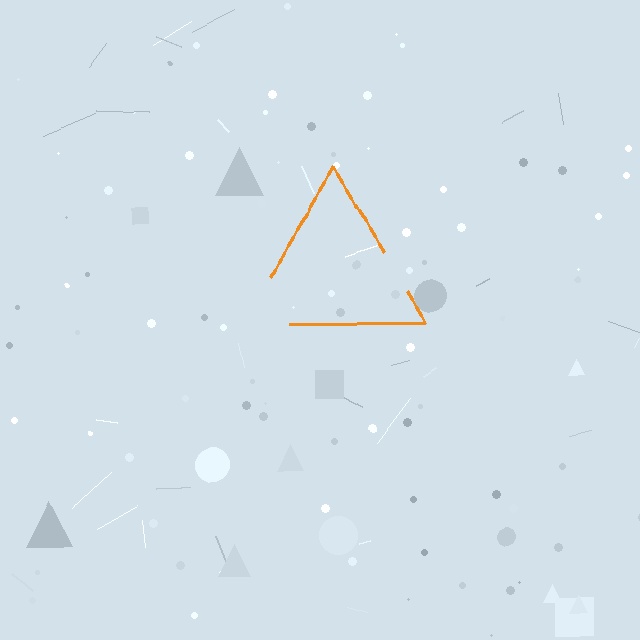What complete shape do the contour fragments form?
The contour fragments form a triangle.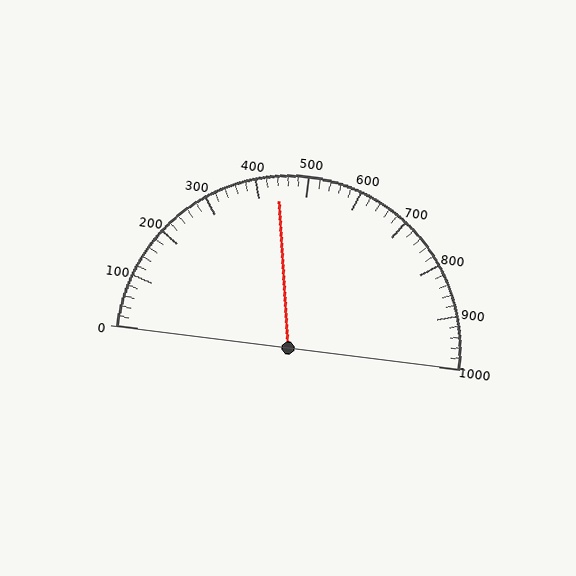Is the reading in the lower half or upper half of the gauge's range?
The reading is in the lower half of the range (0 to 1000).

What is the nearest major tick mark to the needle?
The nearest major tick mark is 400.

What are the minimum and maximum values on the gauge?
The gauge ranges from 0 to 1000.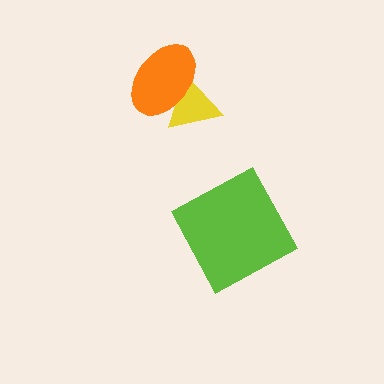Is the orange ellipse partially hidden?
No, no other shape covers it.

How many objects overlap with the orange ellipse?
1 object overlaps with the orange ellipse.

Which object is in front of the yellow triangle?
The orange ellipse is in front of the yellow triangle.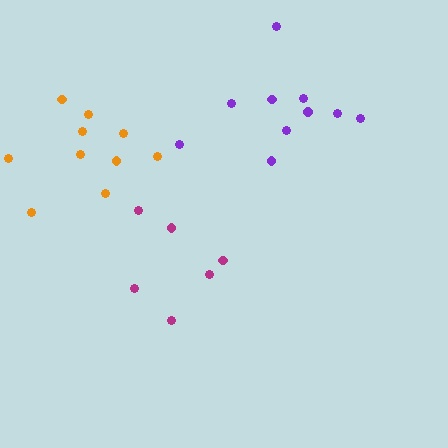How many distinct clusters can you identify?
There are 3 distinct clusters.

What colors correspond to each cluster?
The clusters are colored: magenta, purple, orange.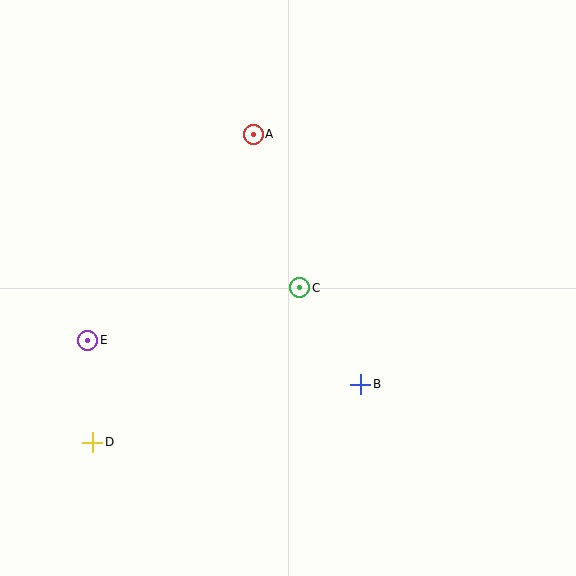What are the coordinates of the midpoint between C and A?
The midpoint between C and A is at (277, 211).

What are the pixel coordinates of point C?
Point C is at (300, 288).